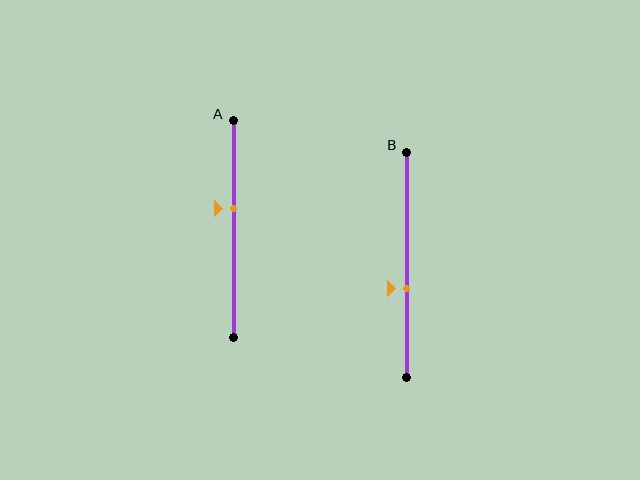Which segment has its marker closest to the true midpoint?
Segment A has its marker closest to the true midpoint.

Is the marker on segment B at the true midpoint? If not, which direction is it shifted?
No, the marker on segment B is shifted downward by about 10% of the segment length.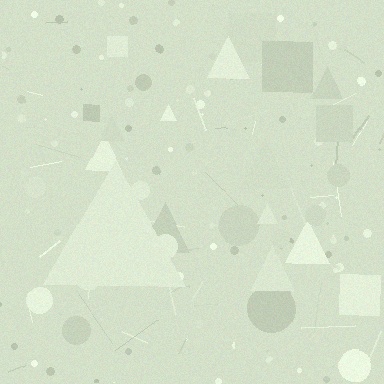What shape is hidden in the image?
A triangle is hidden in the image.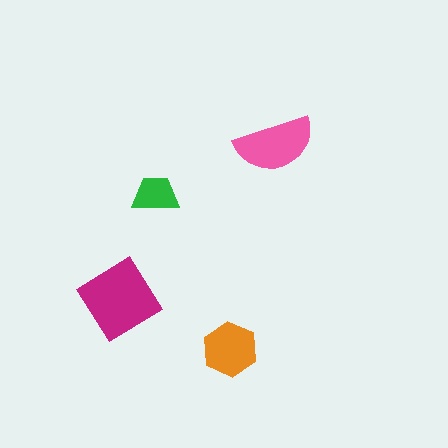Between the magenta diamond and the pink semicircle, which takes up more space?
The magenta diamond.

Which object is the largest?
The magenta diamond.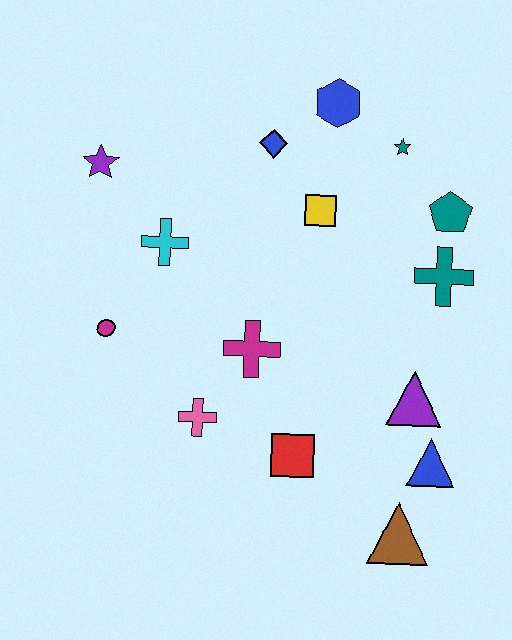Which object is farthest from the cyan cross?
The brown triangle is farthest from the cyan cross.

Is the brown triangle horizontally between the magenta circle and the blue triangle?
Yes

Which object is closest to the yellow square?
The blue diamond is closest to the yellow square.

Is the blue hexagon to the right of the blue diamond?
Yes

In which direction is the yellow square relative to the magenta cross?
The yellow square is above the magenta cross.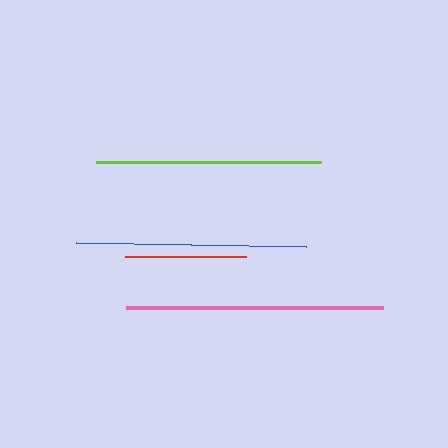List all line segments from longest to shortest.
From longest to shortest: pink, blue, lime, red.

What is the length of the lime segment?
The lime segment is approximately 225 pixels long.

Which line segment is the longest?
The pink line is the longest at approximately 256 pixels.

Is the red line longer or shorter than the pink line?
The pink line is longer than the red line.